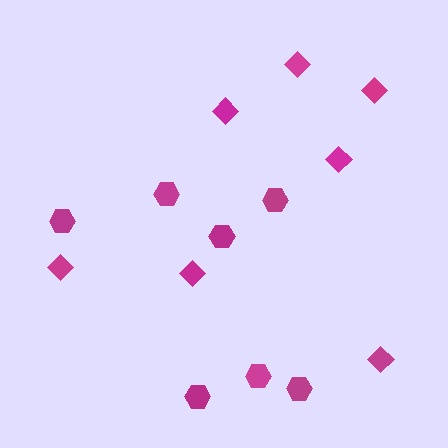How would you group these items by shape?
There are 2 groups: one group of diamonds (7) and one group of hexagons (7).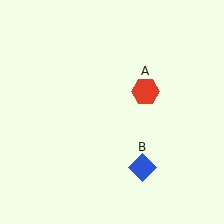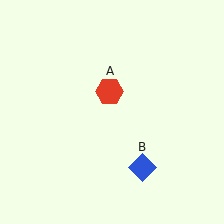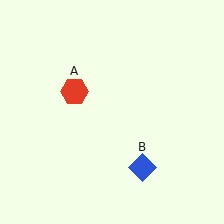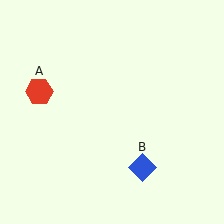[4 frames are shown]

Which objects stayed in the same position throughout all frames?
Blue diamond (object B) remained stationary.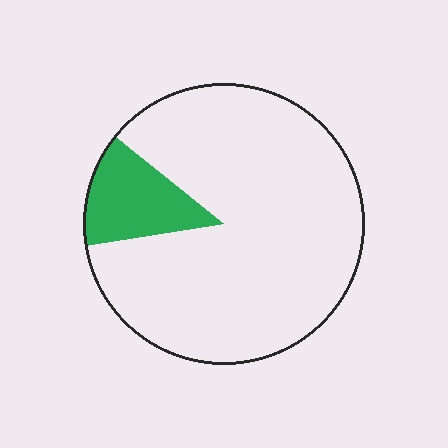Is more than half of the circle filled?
No.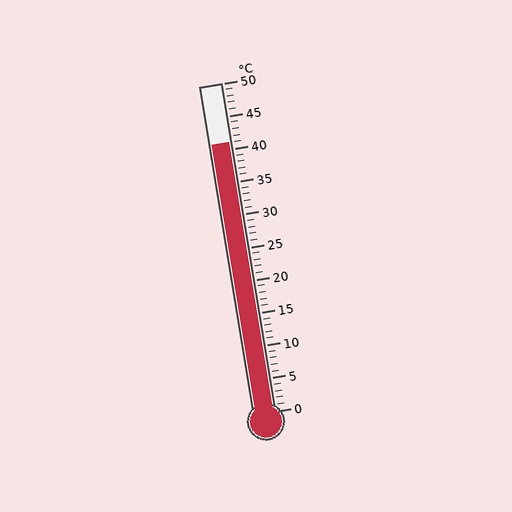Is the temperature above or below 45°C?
The temperature is below 45°C.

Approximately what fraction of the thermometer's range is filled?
The thermometer is filled to approximately 80% of its range.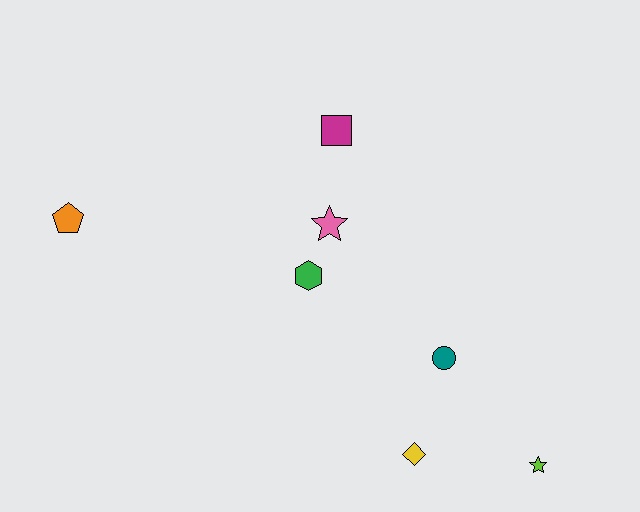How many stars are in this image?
There are 2 stars.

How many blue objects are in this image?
There are no blue objects.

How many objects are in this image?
There are 7 objects.